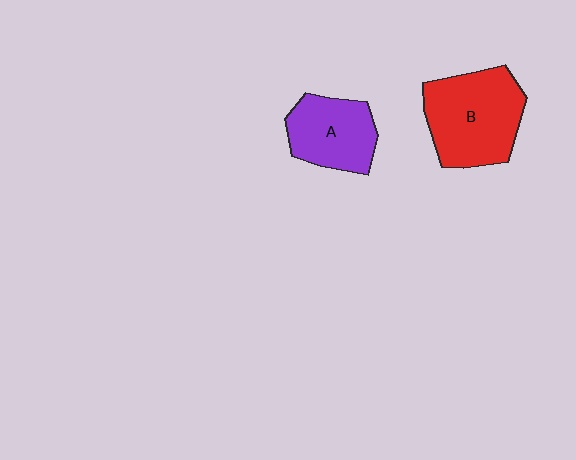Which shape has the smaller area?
Shape A (purple).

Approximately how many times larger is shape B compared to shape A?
Approximately 1.4 times.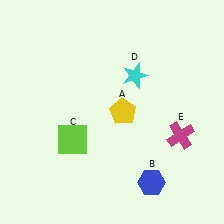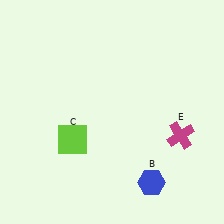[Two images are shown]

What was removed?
The yellow pentagon (A), the cyan star (D) were removed in Image 2.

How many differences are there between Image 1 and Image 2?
There are 2 differences between the two images.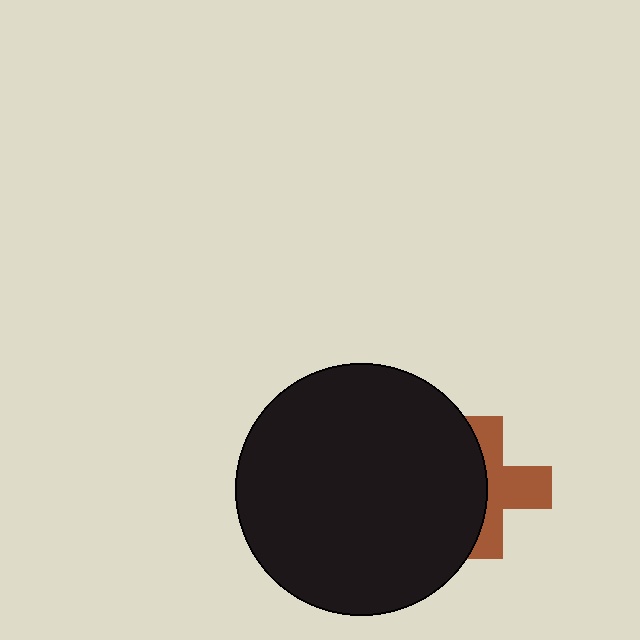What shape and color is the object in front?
The object in front is a black circle.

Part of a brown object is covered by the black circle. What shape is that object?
It is a cross.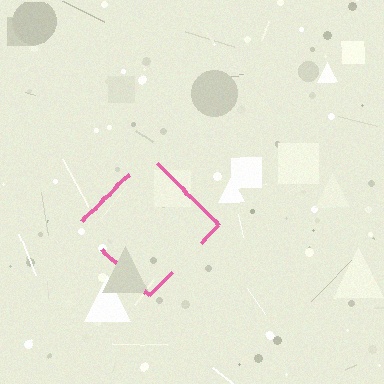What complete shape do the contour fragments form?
The contour fragments form a diamond.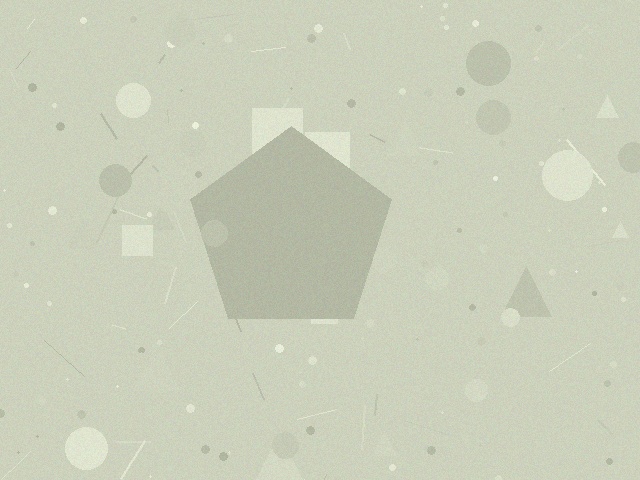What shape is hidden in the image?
A pentagon is hidden in the image.